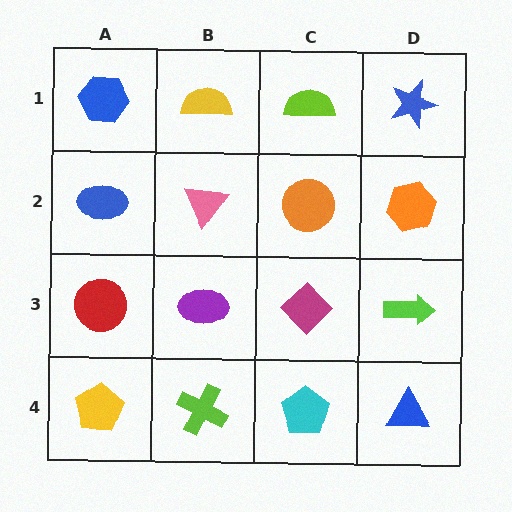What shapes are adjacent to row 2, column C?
A lime semicircle (row 1, column C), a magenta diamond (row 3, column C), a pink triangle (row 2, column B), an orange hexagon (row 2, column D).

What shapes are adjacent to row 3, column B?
A pink triangle (row 2, column B), a lime cross (row 4, column B), a red circle (row 3, column A), a magenta diamond (row 3, column C).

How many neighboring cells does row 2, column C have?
4.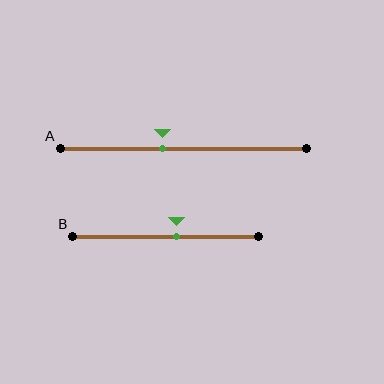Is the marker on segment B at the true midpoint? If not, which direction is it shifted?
No, the marker on segment B is shifted to the right by about 6% of the segment length.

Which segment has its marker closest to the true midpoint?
Segment B has its marker closest to the true midpoint.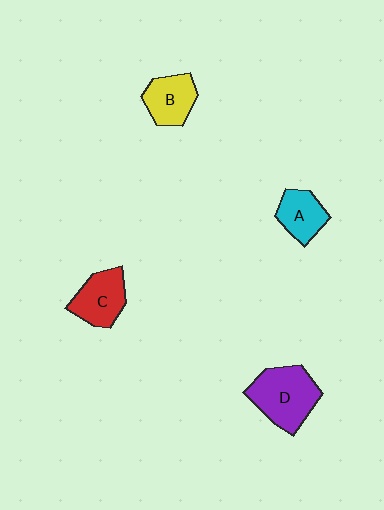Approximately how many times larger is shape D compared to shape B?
Approximately 1.5 times.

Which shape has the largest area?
Shape D (purple).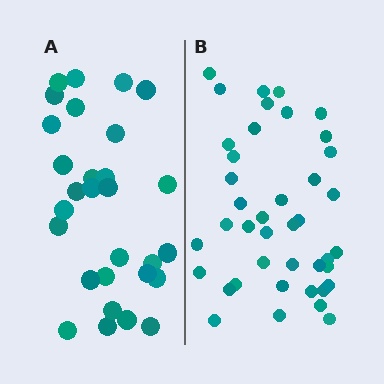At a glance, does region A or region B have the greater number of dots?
Region B (the right region) has more dots.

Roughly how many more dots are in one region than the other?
Region B has roughly 12 or so more dots than region A.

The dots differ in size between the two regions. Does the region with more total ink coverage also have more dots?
No. Region A has more total ink coverage because its dots are larger, but region B actually contains more individual dots. Total area can be misleading — the number of items is what matters here.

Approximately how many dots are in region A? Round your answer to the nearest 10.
About 30 dots. (The exact count is 29, which rounds to 30.)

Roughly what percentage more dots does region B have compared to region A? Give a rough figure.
About 40% more.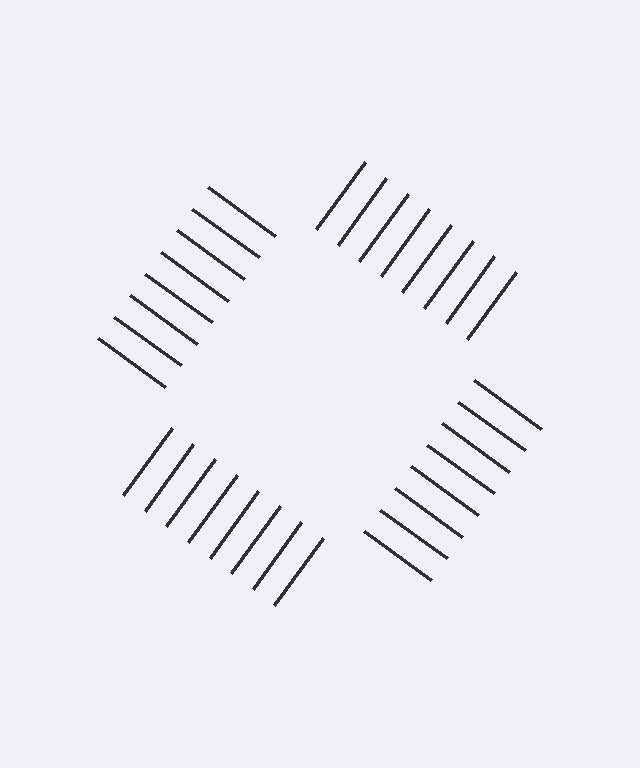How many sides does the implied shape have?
4 sides — the line-ends trace a square.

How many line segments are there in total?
32 — 8 along each of the 4 edges.